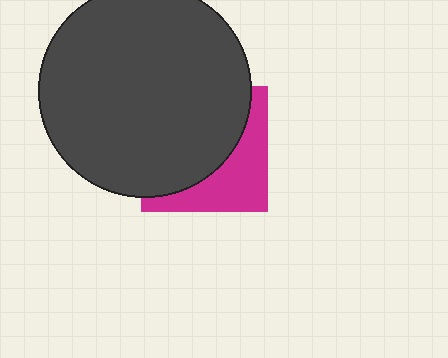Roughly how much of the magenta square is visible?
A small part of it is visible (roughly 37%).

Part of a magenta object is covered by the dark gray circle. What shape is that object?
It is a square.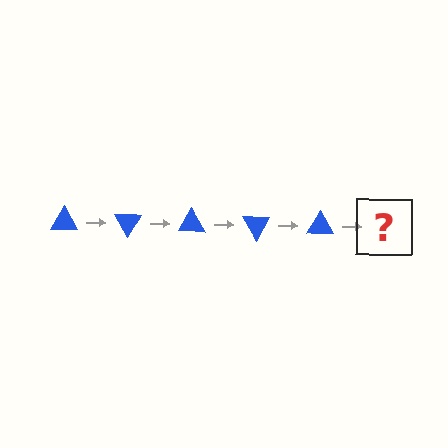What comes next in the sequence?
The next element should be a blue triangle rotated 300 degrees.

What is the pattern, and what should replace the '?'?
The pattern is that the triangle rotates 60 degrees each step. The '?' should be a blue triangle rotated 300 degrees.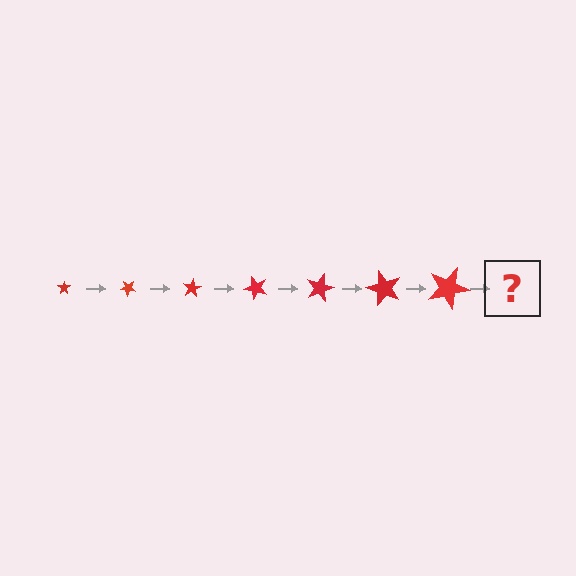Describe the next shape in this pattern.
It should be a star, larger than the previous one and rotated 280 degrees from the start.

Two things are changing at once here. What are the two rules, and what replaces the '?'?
The two rules are that the star grows larger each step and it rotates 40 degrees each step. The '?' should be a star, larger than the previous one and rotated 280 degrees from the start.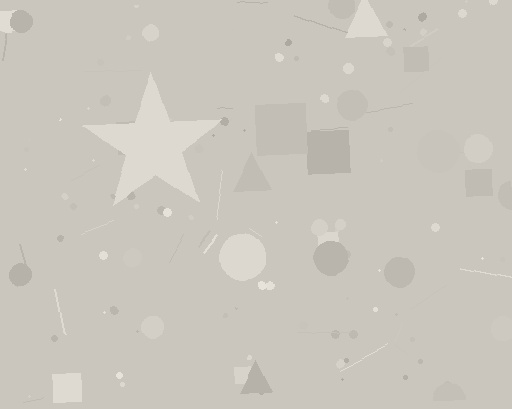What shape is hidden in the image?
A star is hidden in the image.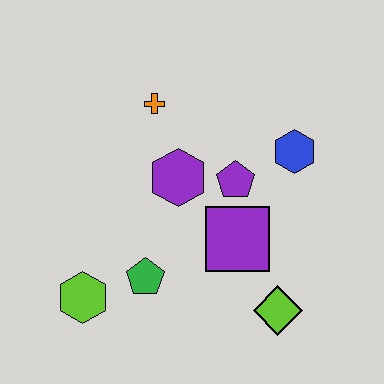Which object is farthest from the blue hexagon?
The lime hexagon is farthest from the blue hexagon.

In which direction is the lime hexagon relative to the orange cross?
The lime hexagon is below the orange cross.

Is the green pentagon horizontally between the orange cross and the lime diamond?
No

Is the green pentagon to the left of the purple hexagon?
Yes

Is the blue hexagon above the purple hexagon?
Yes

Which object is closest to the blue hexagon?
The purple pentagon is closest to the blue hexagon.